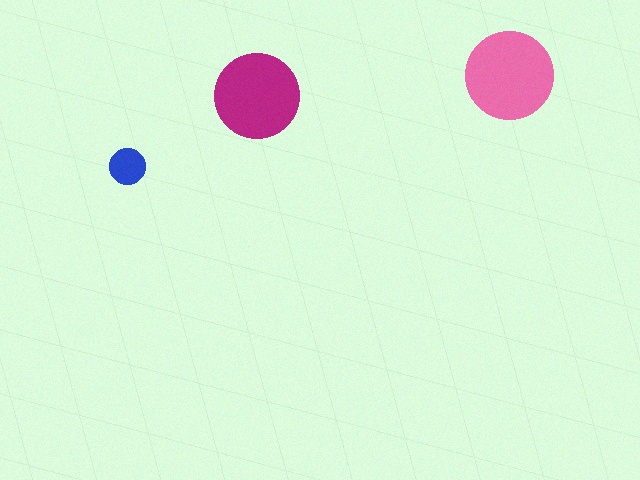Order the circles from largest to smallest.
the pink one, the magenta one, the blue one.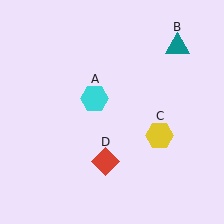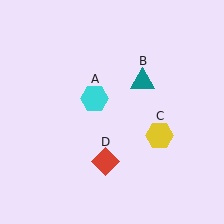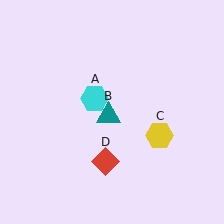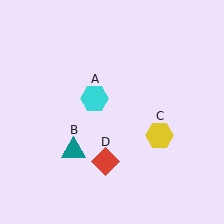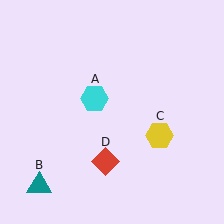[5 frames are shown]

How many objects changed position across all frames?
1 object changed position: teal triangle (object B).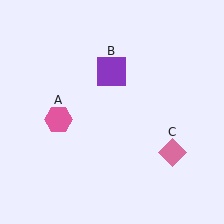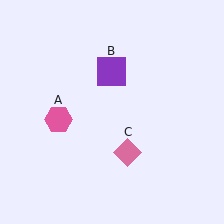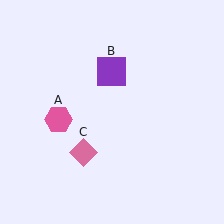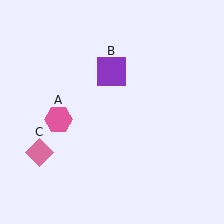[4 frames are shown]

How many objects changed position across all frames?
1 object changed position: pink diamond (object C).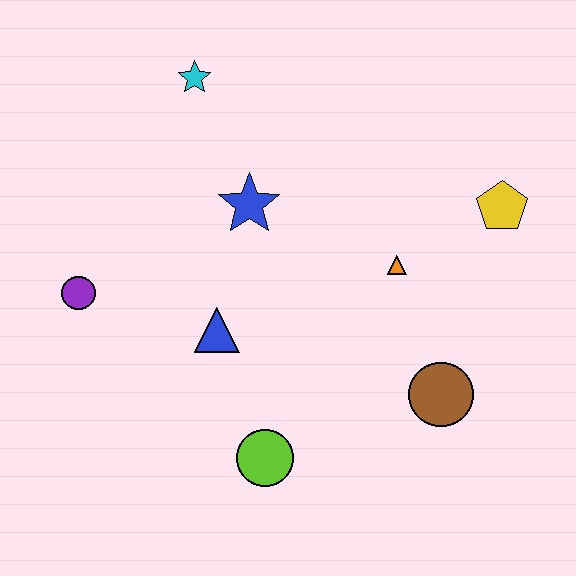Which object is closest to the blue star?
The blue triangle is closest to the blue star.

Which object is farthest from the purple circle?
The yellow pentagon is farthest from the purple circle.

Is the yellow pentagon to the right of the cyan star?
Yes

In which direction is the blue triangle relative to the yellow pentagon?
The blue triangle is to the left of the yellow pentagon.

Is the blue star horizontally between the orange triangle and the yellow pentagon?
No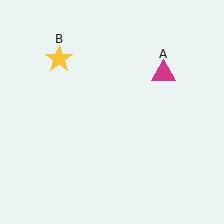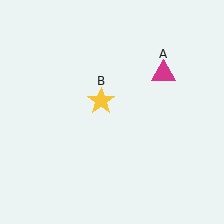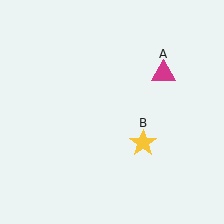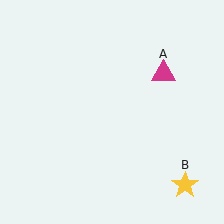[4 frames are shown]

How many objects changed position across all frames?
1 object changed position: yellow star (object B).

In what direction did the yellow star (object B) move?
The yellow star (object B) moved down and to the right.